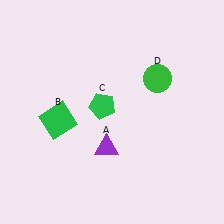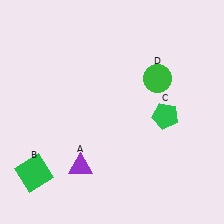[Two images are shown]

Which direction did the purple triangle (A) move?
The purple triangle (A) moved left.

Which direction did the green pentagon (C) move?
The green pentagon (C) moved right.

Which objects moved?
The objects that moved are: the purple triangle (A), the green square (B), the green pentagon (C).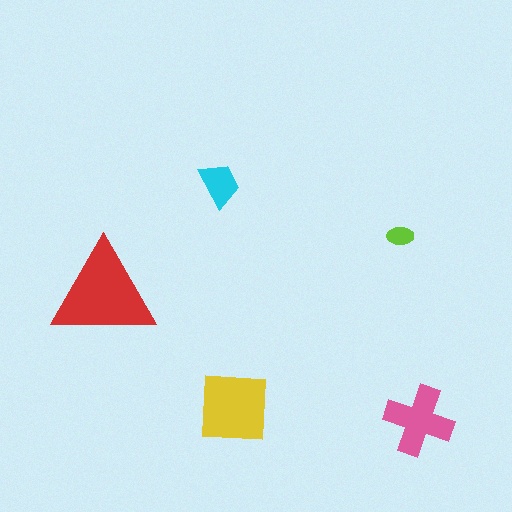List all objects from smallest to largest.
The lime ellipse, the cyan trapezoid, the pink cross, the yellow square, the red triangle.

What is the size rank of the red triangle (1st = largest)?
1st.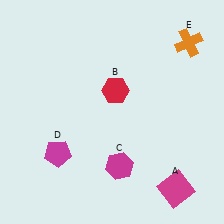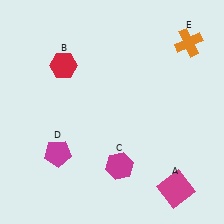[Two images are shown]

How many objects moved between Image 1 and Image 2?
1 object moved between the two images.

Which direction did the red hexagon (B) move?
The red hexagon (B) moved left.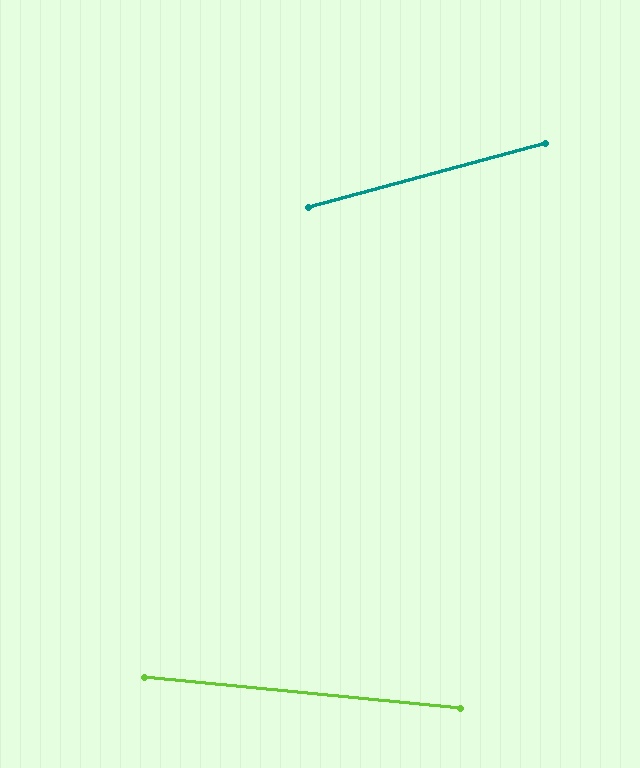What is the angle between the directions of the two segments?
Approximately 21 degrees.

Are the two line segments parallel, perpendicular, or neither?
Neither parallel nor perpendicular — they differ by about 21°.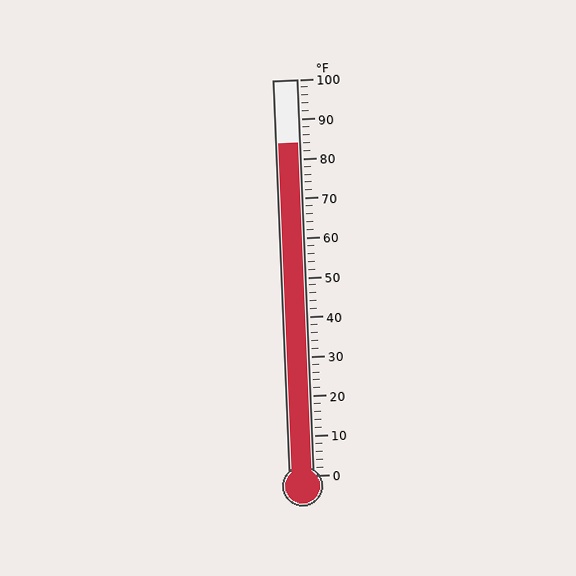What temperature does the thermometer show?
The thermometer shows approximately 84°F.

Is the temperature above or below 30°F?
The temperature is above 30°F.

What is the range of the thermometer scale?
The thermometer scale ranges from 0°F to 100°F.